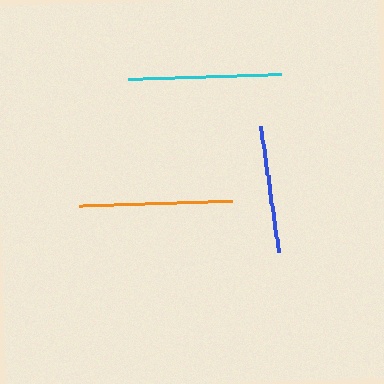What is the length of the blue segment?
The blue segment is approximately 127 pixels long.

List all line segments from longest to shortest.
From longest to shortest: cyan, orange, blue.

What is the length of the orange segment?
The orange segment is approximately 152 pixels long.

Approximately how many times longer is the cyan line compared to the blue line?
The cyan line is approximately 1.2 times the length of the blue line.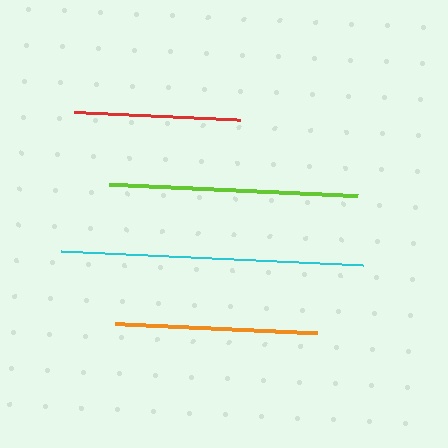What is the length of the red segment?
The red segment is approximately 166 pixels long.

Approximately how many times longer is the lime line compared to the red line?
The lime line is approximately 1.5 times the length of the red line.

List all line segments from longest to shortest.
From longest to shortest: cyan, lime, orange, red.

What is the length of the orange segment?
The orange segment is approximately 202 pixels long.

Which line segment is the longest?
The cyan line is the longest at approximately 303 pixels.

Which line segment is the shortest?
The red line is the shortest at approximately 166 pixels.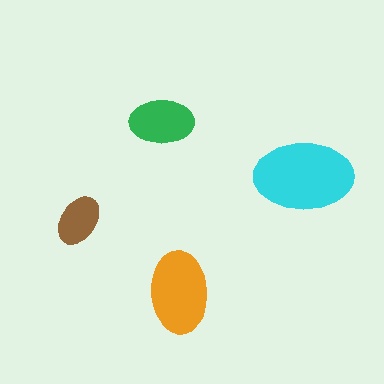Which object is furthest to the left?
The brown ellipse is leftmost.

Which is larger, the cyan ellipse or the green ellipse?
The cyan one.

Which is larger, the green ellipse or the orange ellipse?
The orange one.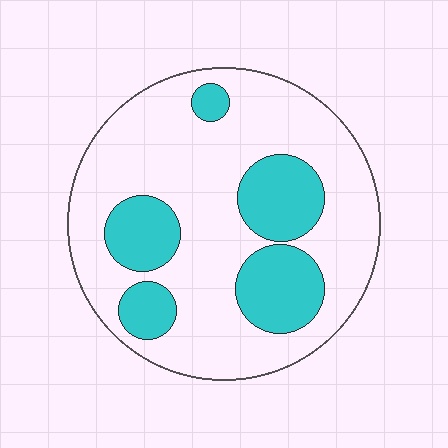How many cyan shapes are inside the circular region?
5.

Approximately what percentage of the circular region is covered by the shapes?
Approximately 25%.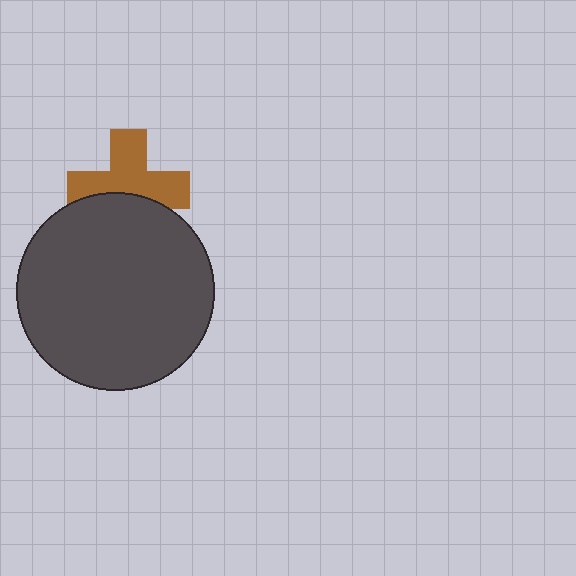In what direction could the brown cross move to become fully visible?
The brown cross could move up. That would shift it out from behind the dark gray circle entirely.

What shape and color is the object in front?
The object in front is a dark gray circle.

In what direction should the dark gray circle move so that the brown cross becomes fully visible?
The dark gray circle should move down. That is the shortest direction to clear the overlap and leave the brown cross fully visible.